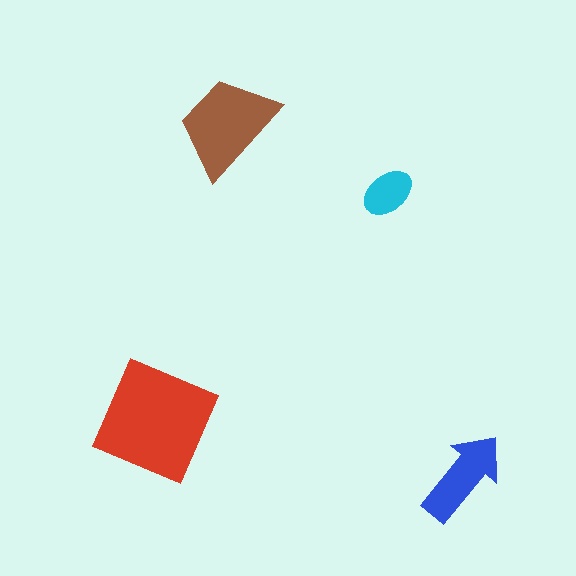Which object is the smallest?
The cyan ellipse.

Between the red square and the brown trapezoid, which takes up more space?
The red square.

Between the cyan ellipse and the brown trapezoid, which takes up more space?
The brown trapezoid.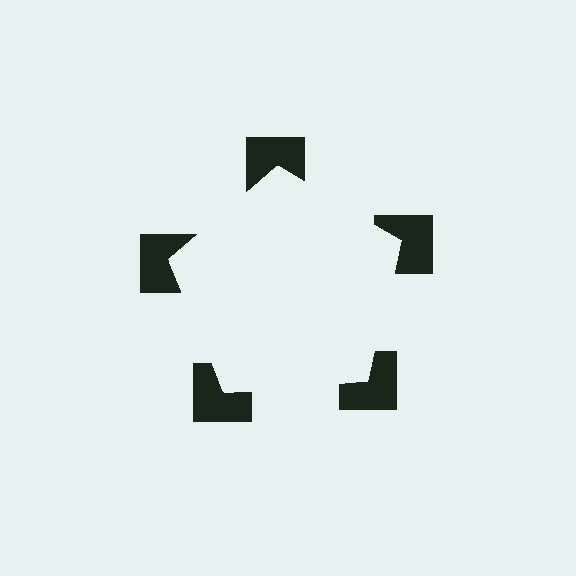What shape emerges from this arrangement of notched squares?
An illusory pentagon — its edges are inferred from the aligned wedge cuts in the notched squares, not physically drawn.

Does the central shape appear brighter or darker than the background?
It typically appears slightly brighter than the background, even though no actual brightness change is drawn.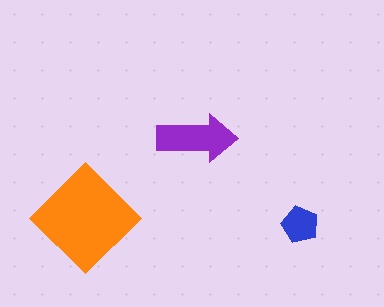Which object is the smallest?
The blue pentagon.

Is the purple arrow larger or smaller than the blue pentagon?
Larger.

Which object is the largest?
The orange diamond.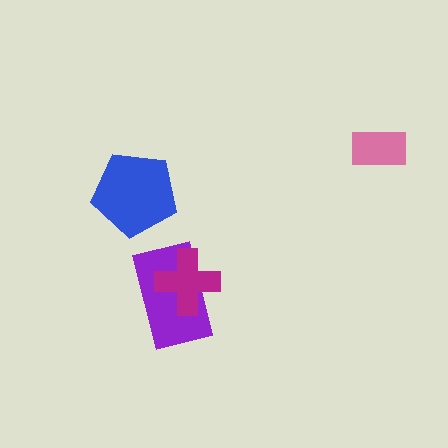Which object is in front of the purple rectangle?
The magenta cross is in front of the purple rectangle.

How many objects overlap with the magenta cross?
1 object overlaps with the magenta cross.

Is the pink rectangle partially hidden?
No, no other shape covers it.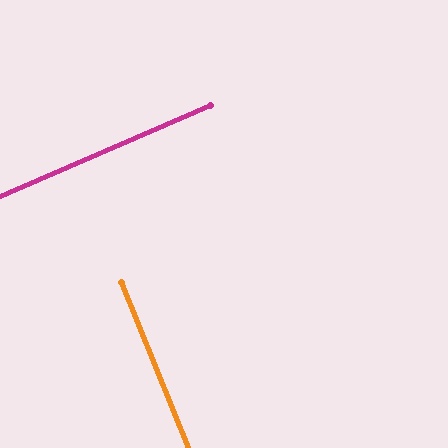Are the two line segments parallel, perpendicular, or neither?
Perpendicular — they meet at approximately 88°.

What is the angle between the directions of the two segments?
Approximately 88 degrees.